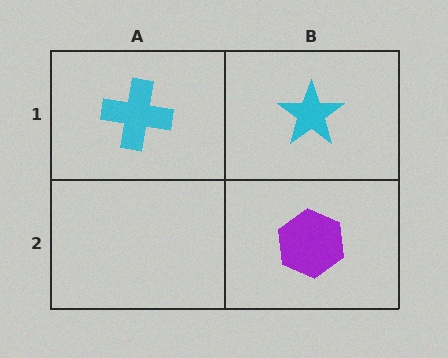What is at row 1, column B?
A cyan star.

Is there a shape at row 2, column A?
No, that cell is empty.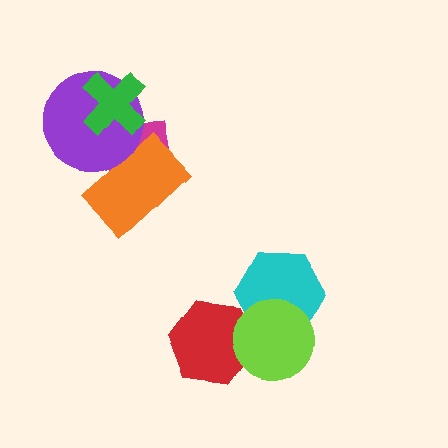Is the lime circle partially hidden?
No, no other shape covers it.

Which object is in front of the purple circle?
The green cross is in front of the purple circle.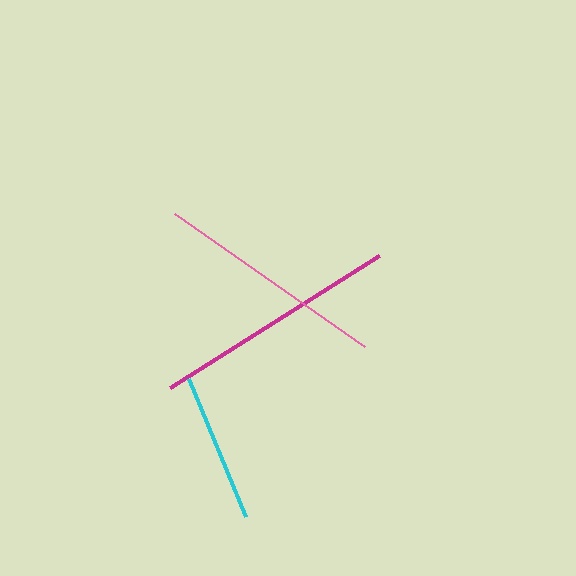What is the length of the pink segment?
The pink segment is approximately 232 pixels long.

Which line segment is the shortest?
The cyan line is the shortest at approximately 149 pixels.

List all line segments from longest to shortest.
From longest to shortest: magenta, pink, cyan.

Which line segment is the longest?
The magenta line is the longest at approximately 247 pixels.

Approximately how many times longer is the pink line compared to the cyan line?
The pink line is approximately 1.6 times the length of the cyan line.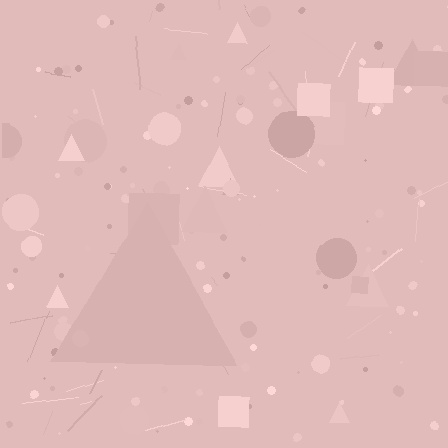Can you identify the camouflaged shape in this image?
The camouflaged shape is a triangle.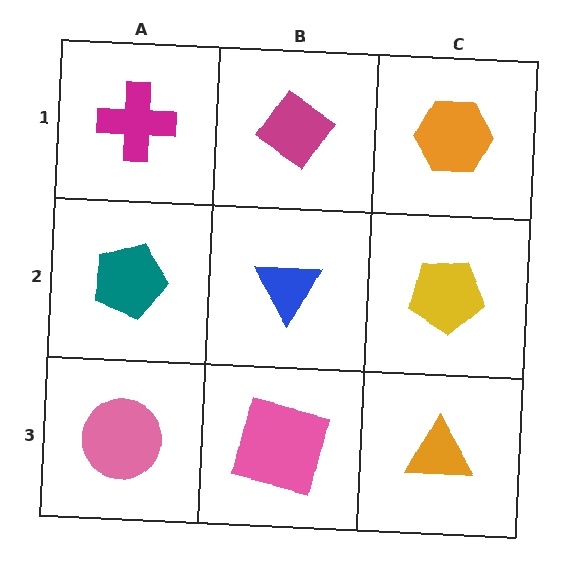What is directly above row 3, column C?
A yellow pentagon.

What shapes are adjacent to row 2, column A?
A magenta cross (row 1, column A), a pink circle (row 3, column A), a blue triangle (row 2, column B).